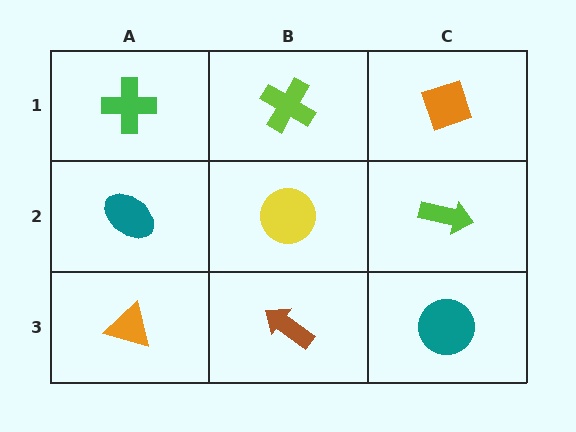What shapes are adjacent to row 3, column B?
A yellow circle (row 2, column B), an orange triangle (row 3, column A), a teal circle (row 3, column C).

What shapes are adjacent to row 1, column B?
A yellow circle (row 2, column B), a green cross (row 1, column A), an orange diamond (row 1, column C).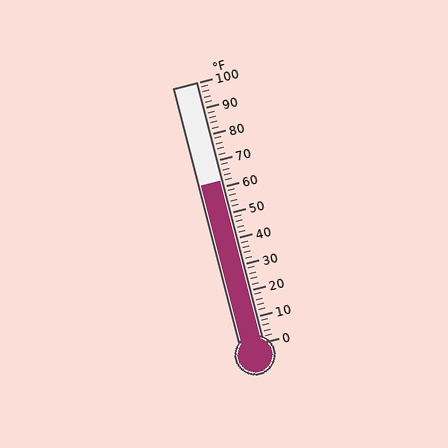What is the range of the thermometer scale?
The thermometer scale ranges from 0°F to 100°F.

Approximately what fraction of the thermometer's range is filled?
The thermometer is filled to approximately 60% of its range.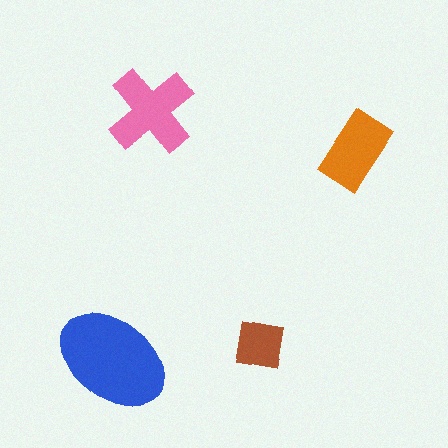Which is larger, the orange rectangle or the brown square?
The orange rectangle.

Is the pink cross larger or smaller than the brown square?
Larger.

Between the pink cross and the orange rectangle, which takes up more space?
The pink cross.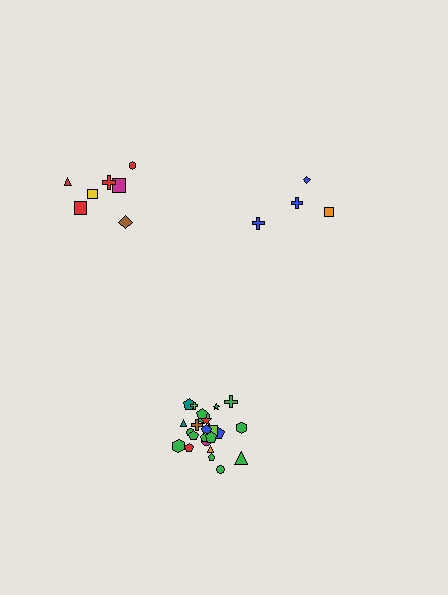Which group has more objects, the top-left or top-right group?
The top-left group.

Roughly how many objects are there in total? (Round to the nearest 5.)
Roughly 35 objects in total.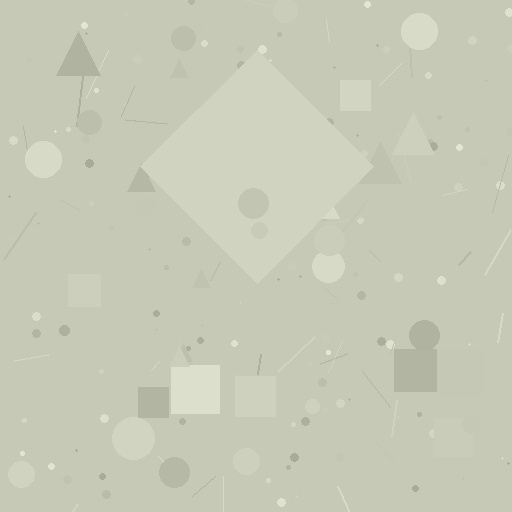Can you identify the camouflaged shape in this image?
The camouflaged shape is a diamond.